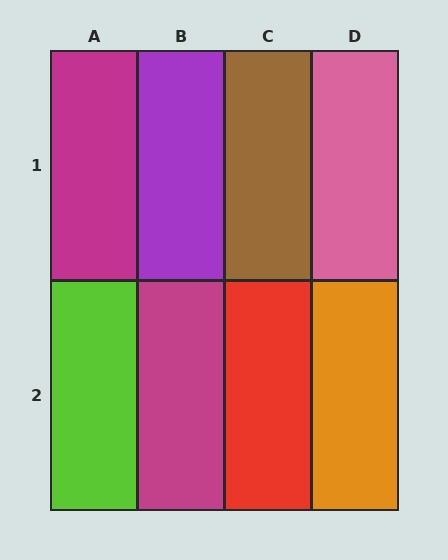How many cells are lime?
1 cell is lime.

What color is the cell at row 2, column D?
Orange.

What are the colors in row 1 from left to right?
Magenta, purple, brown, pink.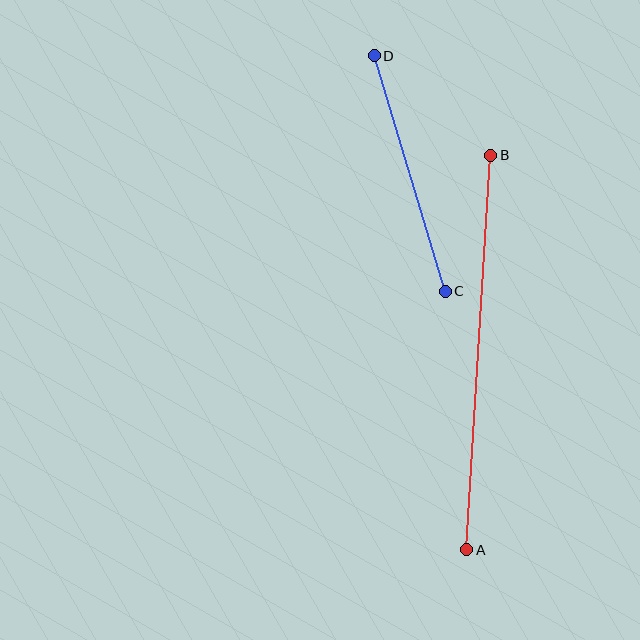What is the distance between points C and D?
The distance is approximately 246 pixels.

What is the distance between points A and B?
The distance is approximately 396 pixels.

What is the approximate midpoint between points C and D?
The midpoint is at approximately (410, 173) pixels.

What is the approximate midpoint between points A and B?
The midpoint is at approximately (479, 353) pixels.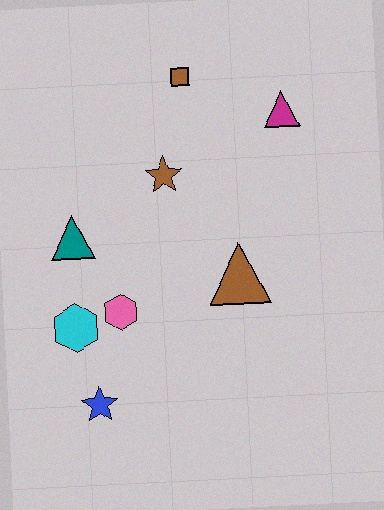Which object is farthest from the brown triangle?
The brown square is farthest from the brown triangle.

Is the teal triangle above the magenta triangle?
No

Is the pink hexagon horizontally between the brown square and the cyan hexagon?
Yes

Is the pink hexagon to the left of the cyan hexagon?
No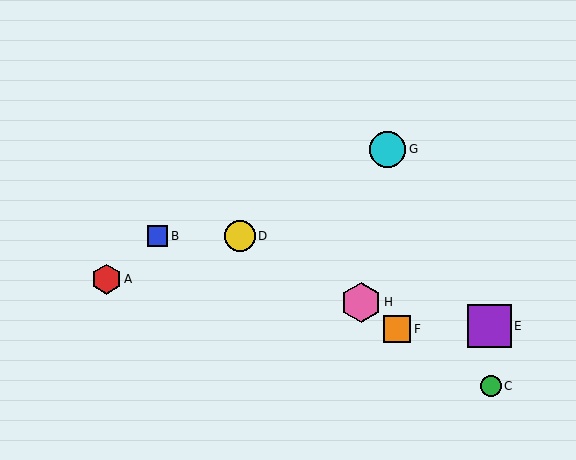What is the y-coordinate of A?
Object A is at y≈279.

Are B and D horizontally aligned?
Yes, both are at y≈236.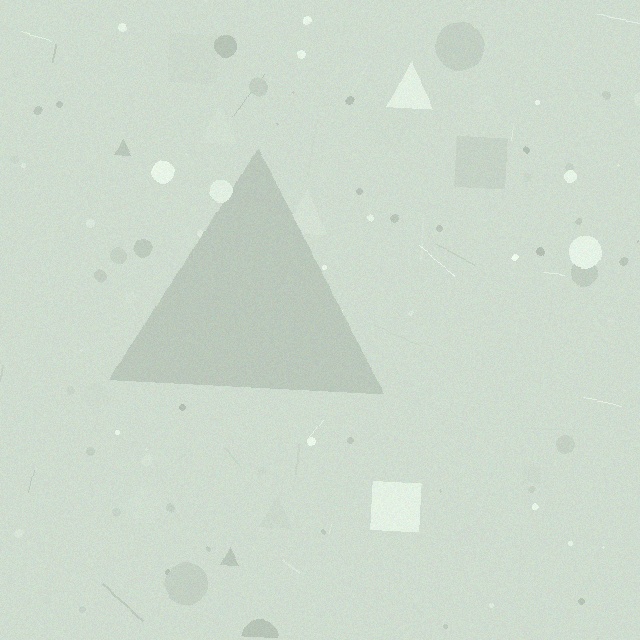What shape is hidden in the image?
A triangle is hidden in the image.